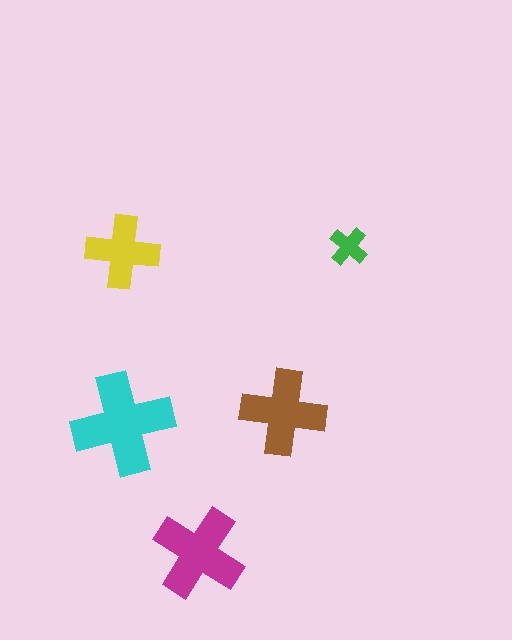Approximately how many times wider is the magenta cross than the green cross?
About 2.5 times wider.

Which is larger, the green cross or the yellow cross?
The yellow one.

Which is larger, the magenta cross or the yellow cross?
The magenta one.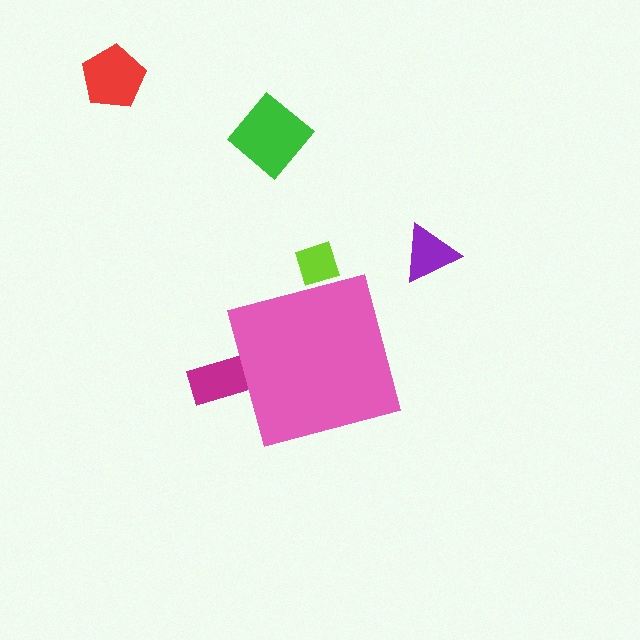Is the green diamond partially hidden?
No, the green diamond is fully visible.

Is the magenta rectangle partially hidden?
Yes, the magenta rectangle is partially hidden behind the pink diamond.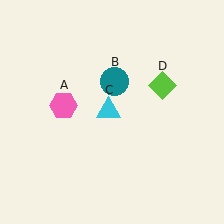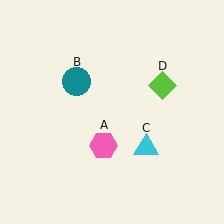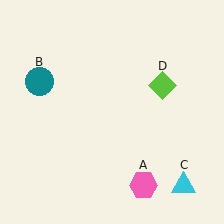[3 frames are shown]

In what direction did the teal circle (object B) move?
The teal circle (object B) moved left.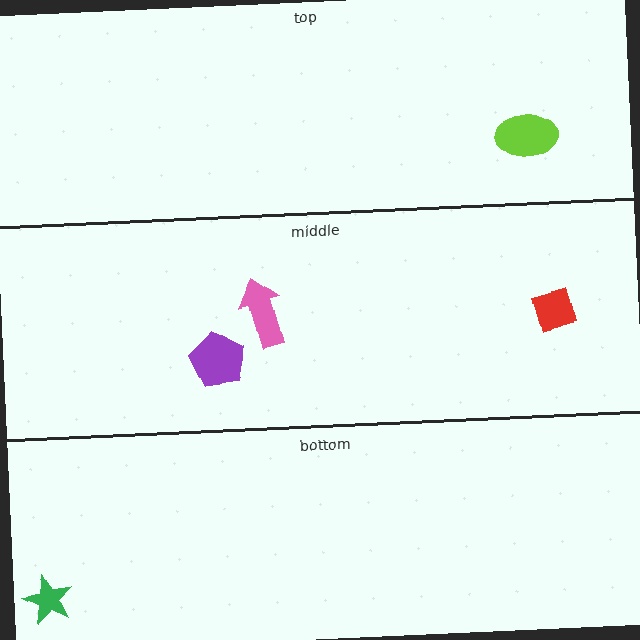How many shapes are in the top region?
1.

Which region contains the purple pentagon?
The middle region.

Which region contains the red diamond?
The middle region.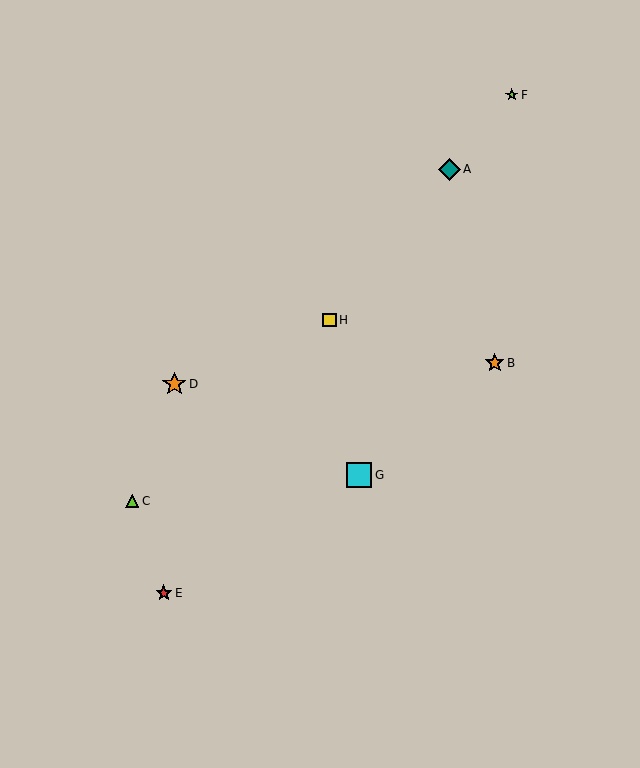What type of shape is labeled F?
Shape F is a lime star.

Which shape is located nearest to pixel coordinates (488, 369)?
The orange star (labeled B) at (495, 363) is nearest to that location.